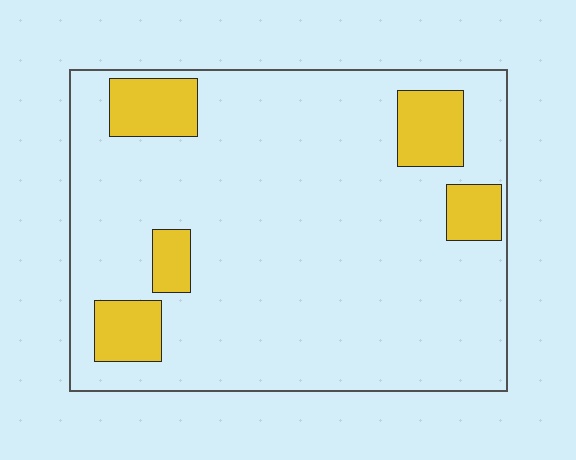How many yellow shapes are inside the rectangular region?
5.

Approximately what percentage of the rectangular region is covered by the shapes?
Approximately 15%.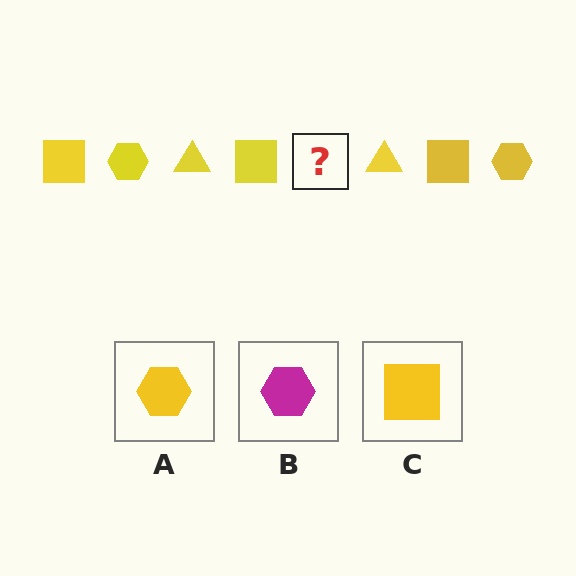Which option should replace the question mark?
Option A.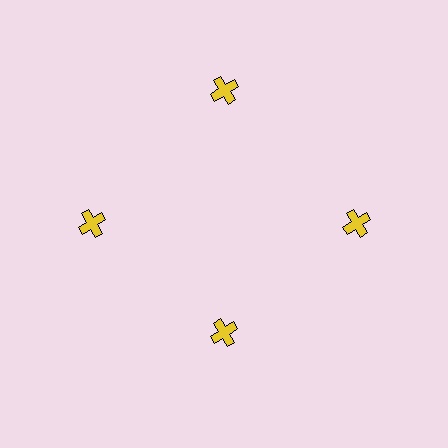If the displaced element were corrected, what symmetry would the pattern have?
It would have 4-fold rotational symmetry — the pattern would map onto itself every 90 degrees.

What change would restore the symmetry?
The symmetry would be restored by moving it outward, back onto the ring so that all 4 crosses sit at equal angles and equal distance from the center.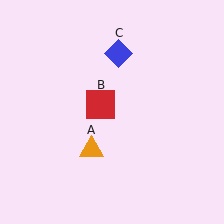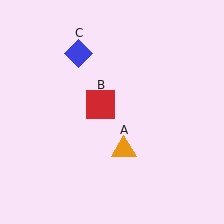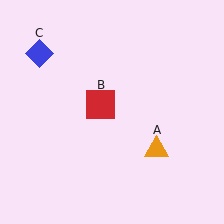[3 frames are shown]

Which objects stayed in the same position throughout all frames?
Red square (object B) remained stationary.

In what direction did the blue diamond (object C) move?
The blue diamond (object C) moved left.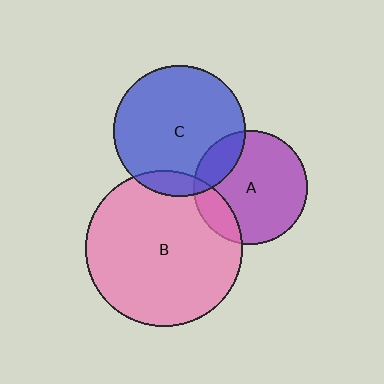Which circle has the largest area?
Circle B (pink).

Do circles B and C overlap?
Yes.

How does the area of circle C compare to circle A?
Approximately 1.3 times.